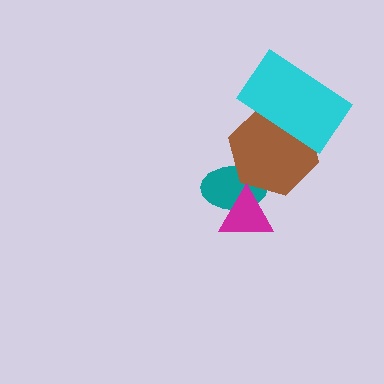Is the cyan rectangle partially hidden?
No, no other shape covers it.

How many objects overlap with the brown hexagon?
2 objects overlap with the brown hexagon.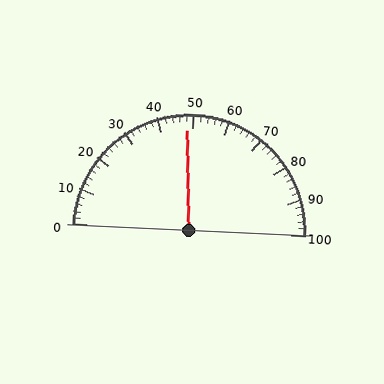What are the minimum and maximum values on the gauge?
The gauge ranges from 0 to 100.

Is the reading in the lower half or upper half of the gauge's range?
The reading is in the lower half of the range (0 to 100).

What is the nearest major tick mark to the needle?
The nearest major tick mark is 50.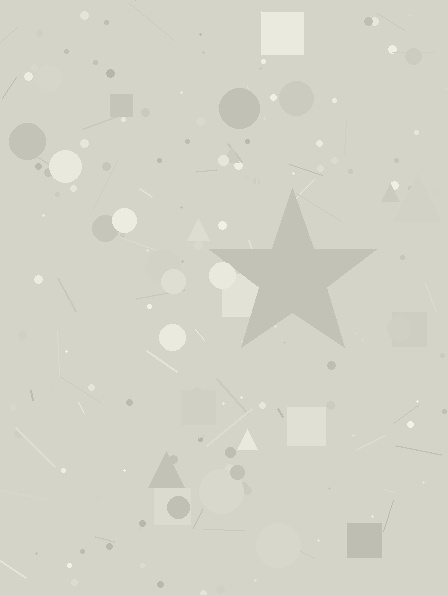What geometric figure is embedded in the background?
A star is embedded in the background.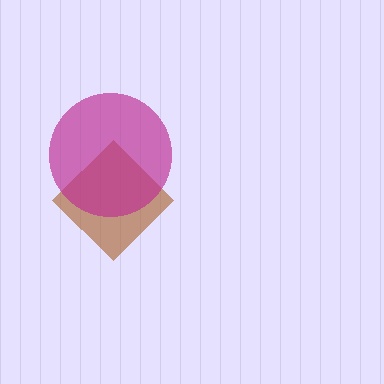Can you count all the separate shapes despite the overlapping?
Yes, there are 2 separate shapes.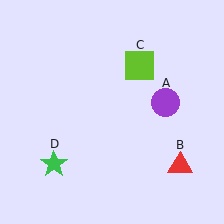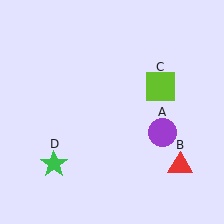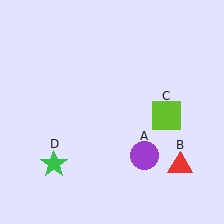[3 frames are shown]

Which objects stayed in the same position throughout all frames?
Red triangle (object B) and green star (object D) remained stationary.